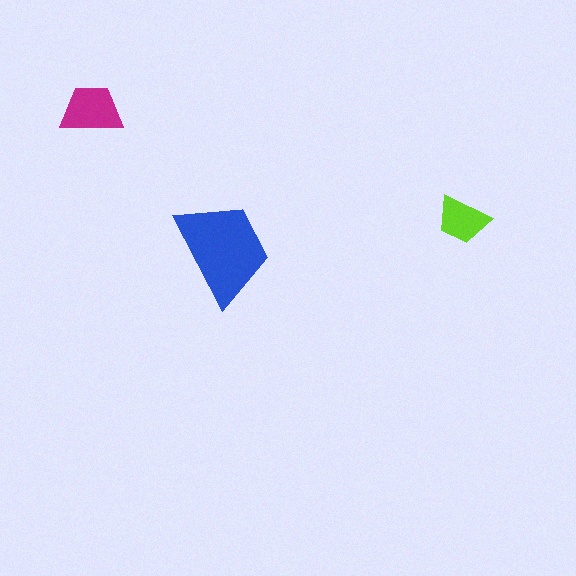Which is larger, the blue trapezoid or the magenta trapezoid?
The blue one.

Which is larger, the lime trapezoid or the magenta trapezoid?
The magenta one.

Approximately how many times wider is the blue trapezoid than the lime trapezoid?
About 2 times wider.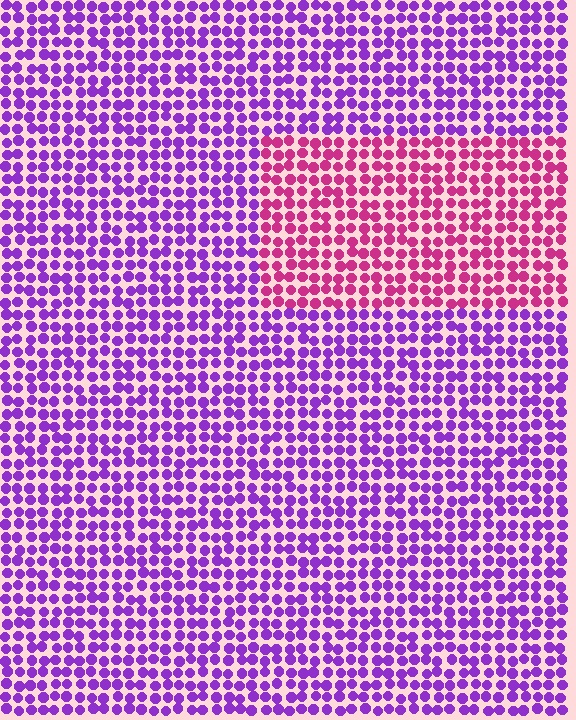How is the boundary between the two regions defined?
The boundary is defined purely by a slight shift in hue (about 49 degrees). Spacing, size, and orientation are identical on both sides.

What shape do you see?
I see a rectangle.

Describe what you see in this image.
The image is filled with small purple elements in a uniform arrangement. A rectangle-shaped region is visible where the elements are tinted to a slightly different hue, forming a subtle color boundary.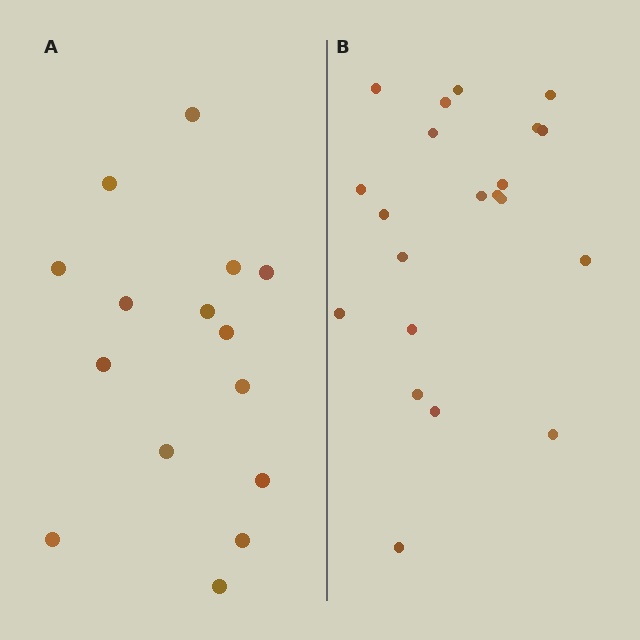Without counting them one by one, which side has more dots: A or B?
Region B (the right region) has more dots.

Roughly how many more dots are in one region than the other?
Region B has about 6 more dots than region A.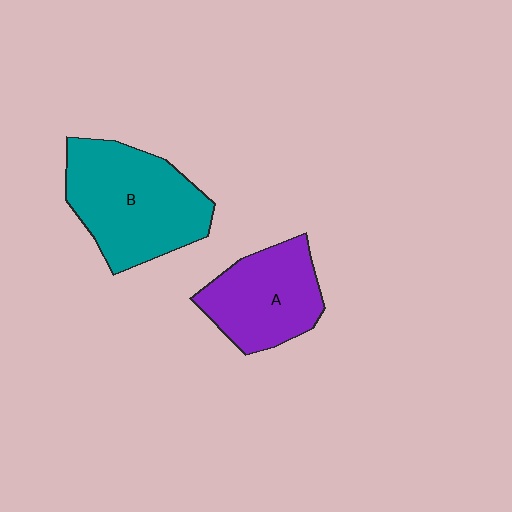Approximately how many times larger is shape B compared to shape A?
Approximately 1.4 times.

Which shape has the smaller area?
Shape A (purple).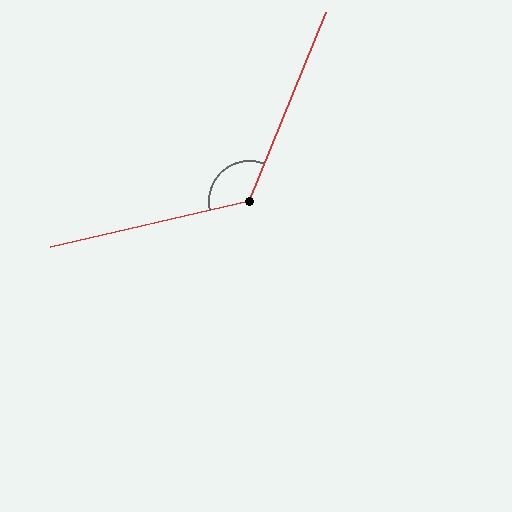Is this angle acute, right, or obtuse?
It is obtuse.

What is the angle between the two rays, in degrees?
Approximately 125 degrees.